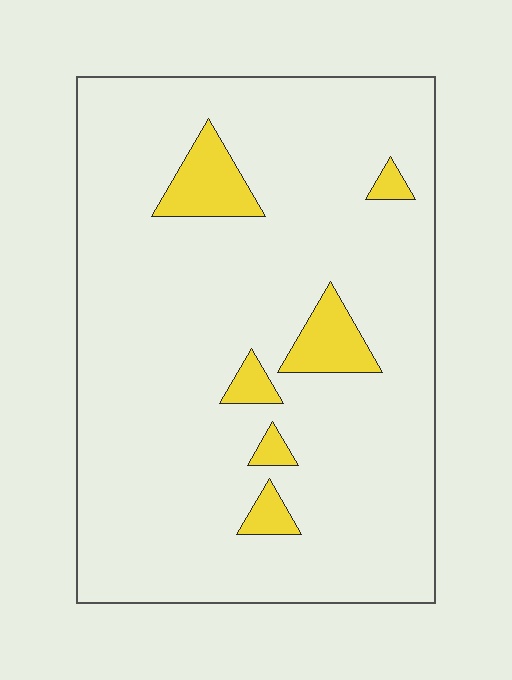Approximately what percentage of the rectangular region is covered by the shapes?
Approximately 10%.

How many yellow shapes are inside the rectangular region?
6.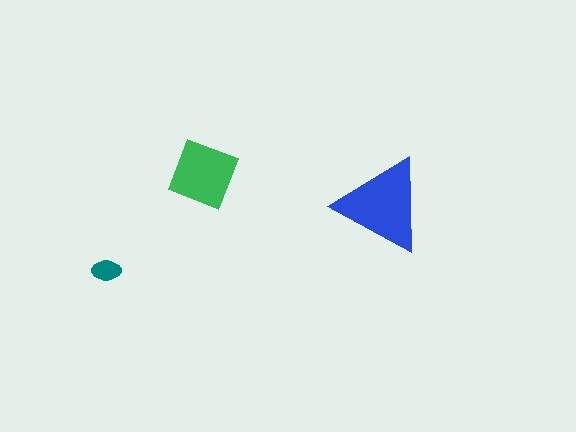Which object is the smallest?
The teal ellipse.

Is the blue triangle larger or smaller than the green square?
Larger.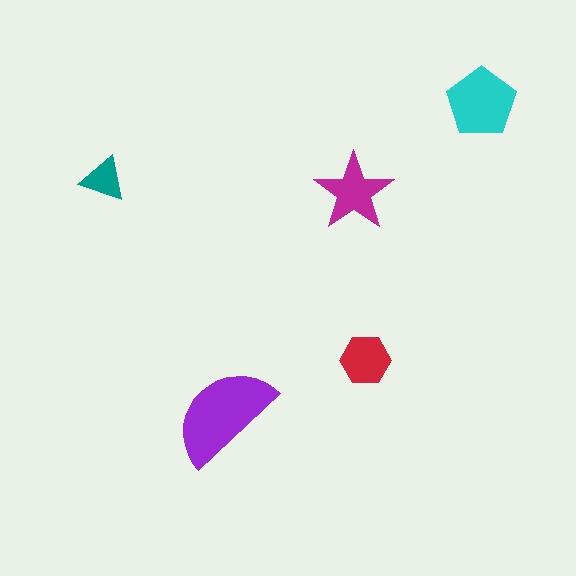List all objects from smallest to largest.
The teal triangle, the red hexagon, the magenta star, the cyan pentagon, the purple semicircle.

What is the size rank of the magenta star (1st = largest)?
3rd.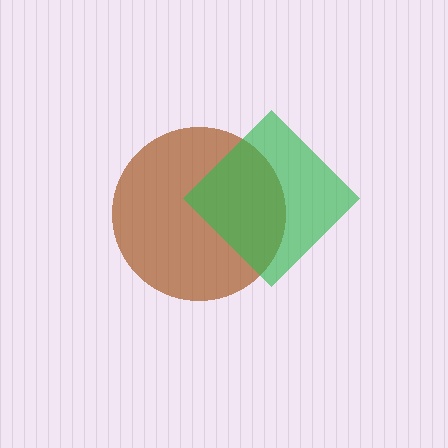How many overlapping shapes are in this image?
There are 2 overlapping shapes in the image.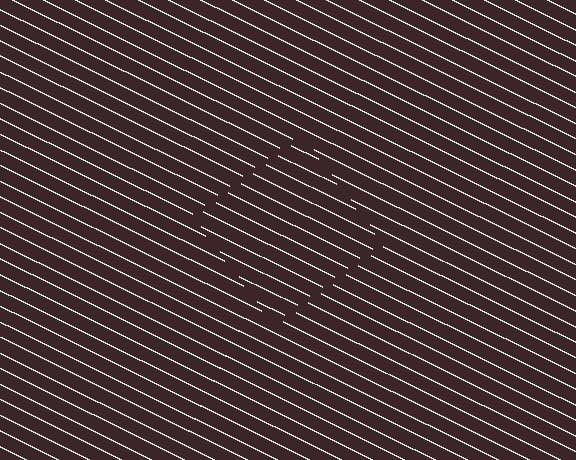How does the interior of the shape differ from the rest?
The interior of the shape contains the same grating, shifted by half a period — the contour is defined by the phase discontinuity where line-ends from the inner and outer gratings abut.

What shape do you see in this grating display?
An illusory square. The interior of the shape contains the same grating, shifted by half a period — the contour is defined by the phase discontinuity where line-ends from the inner and outer gratings abut.